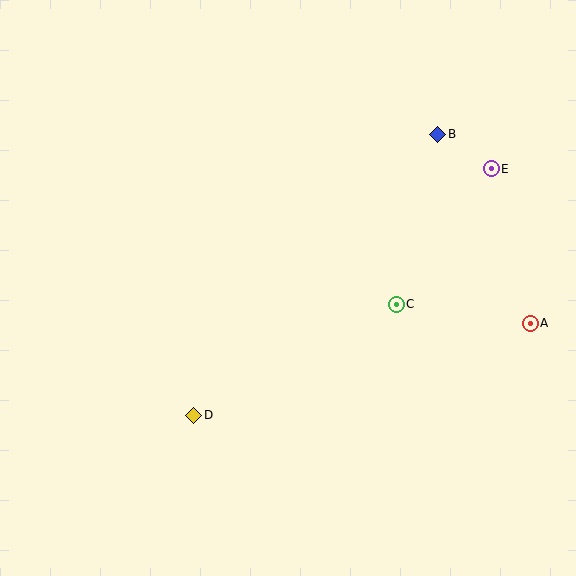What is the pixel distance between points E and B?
The distance between E and B is 64 pixels.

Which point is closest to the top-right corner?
Point E is closest to the top-right corner.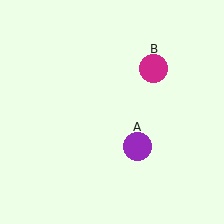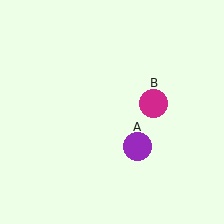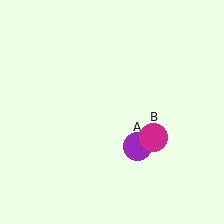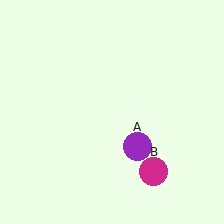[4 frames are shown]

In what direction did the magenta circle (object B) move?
The magenta circle (object B) moved down.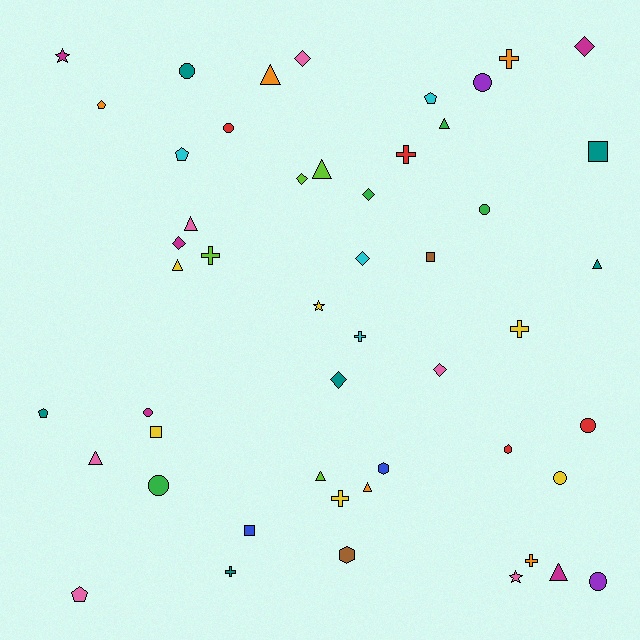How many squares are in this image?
There are 4 squares.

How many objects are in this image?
There are 50 objects.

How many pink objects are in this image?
There are 6 pink objects.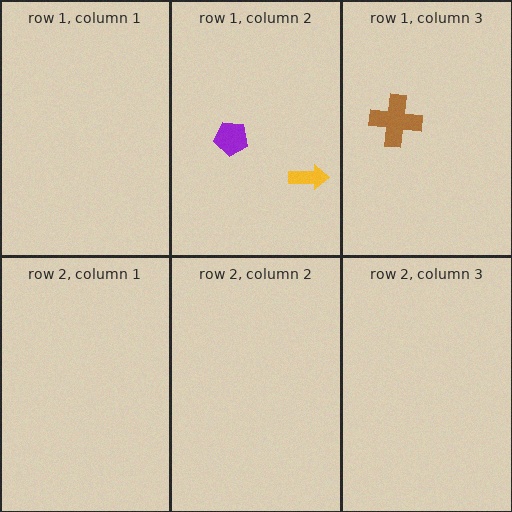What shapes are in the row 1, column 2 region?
The yellow arrow, the purple pentagon.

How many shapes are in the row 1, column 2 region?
2.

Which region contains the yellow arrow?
The row 1, column 2 region.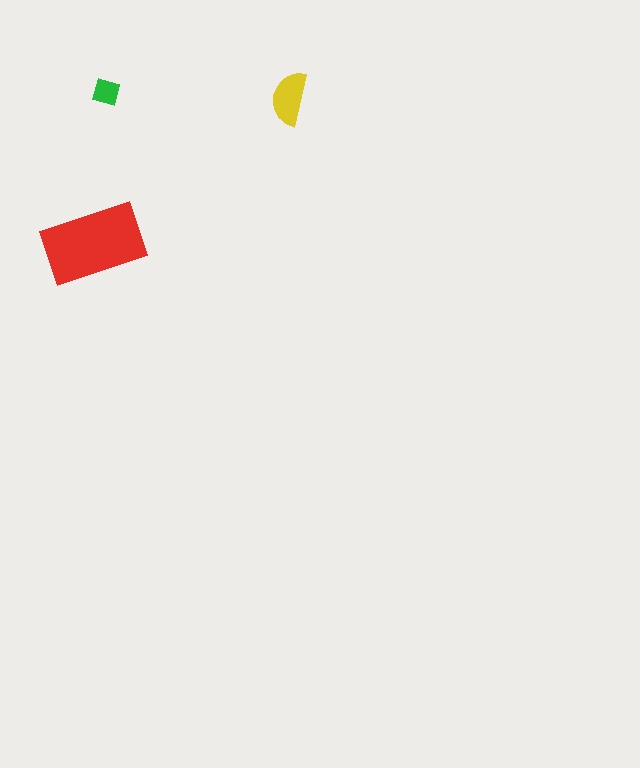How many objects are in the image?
There are 3 objects in the image.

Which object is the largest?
The red rectangle.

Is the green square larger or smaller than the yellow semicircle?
Smaller.